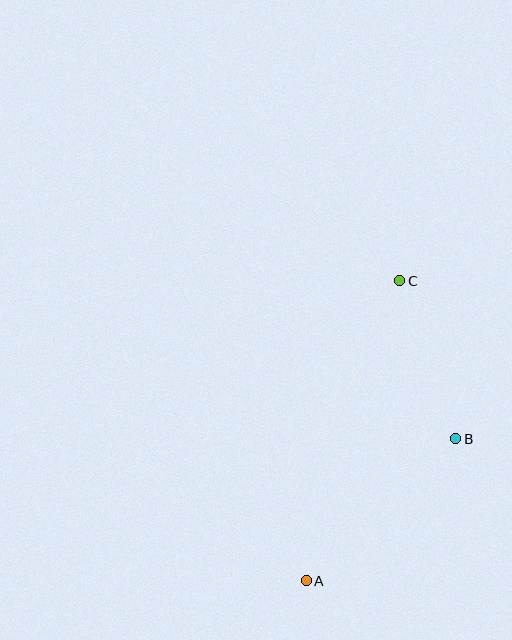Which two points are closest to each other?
Points B and C are closest to each other.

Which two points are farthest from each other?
Points A and C are farthest from each other.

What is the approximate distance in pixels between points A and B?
The distance between A and B is approximately 206 pixels.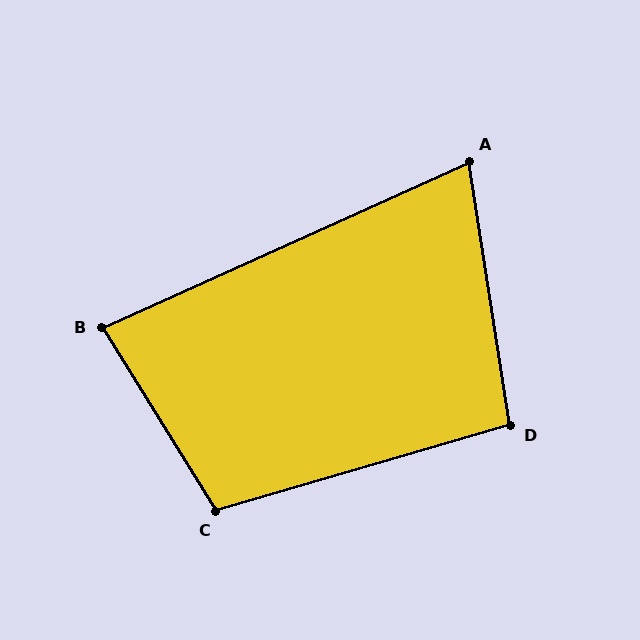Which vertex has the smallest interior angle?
A, at approximately 74 degrees.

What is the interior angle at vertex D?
Approximately 97 degrees (obtuse).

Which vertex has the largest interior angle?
C, at approximately 106 degrees.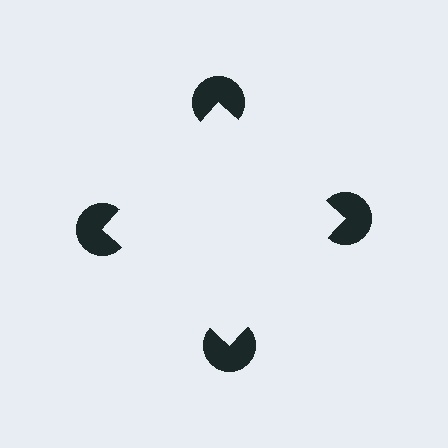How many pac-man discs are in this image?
There are 4 — one at each vertex of the illusory square.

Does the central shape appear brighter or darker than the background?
It typically appears slightly brighter than the background, even though no actual brightness change is drawn.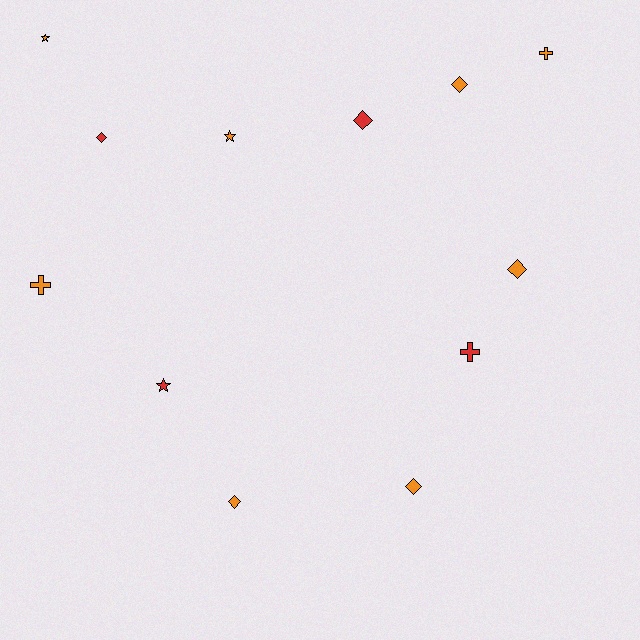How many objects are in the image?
There are 12 objects.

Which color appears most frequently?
Orange, with 8 objects.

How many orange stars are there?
There are 2 orange stars.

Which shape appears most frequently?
Diamond, with 6 objects.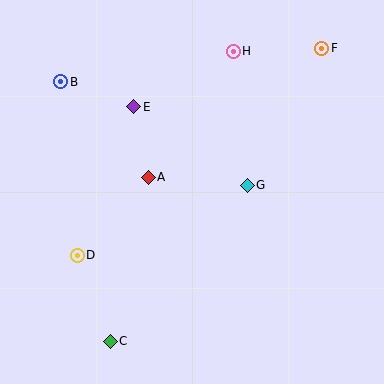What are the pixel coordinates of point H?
Point H is at (233, 51).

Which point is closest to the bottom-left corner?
Point C is closest to the bottom-left corner.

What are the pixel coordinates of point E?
Point E is at (134, 107).